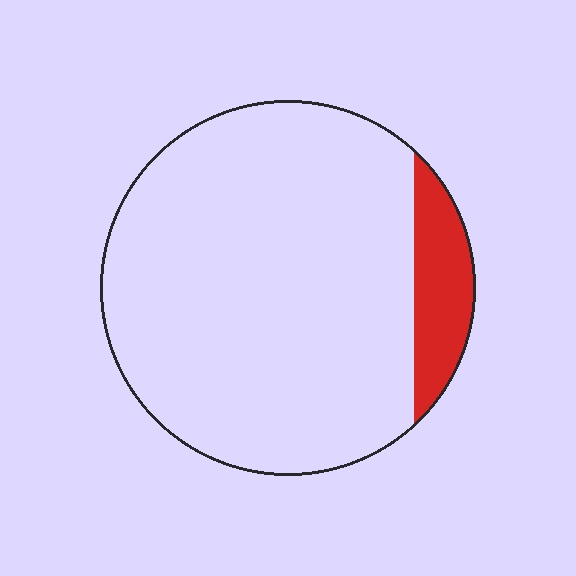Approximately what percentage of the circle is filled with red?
Approximately 10%.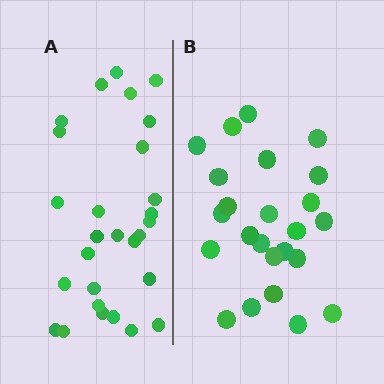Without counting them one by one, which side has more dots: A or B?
Region A (the left region) has more dots.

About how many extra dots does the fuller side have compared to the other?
Region A has about 4 more dots than region B.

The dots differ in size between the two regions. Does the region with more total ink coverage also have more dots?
No. Region B has more total ink coverage because its dots are larger, but region A actually contains more individual dots. Total area can be misleading — the number of items is what matters here.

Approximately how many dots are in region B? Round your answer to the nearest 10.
About 20 dots. (The exact count is 24, which rounds to 20.)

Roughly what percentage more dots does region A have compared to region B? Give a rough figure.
About 15% more.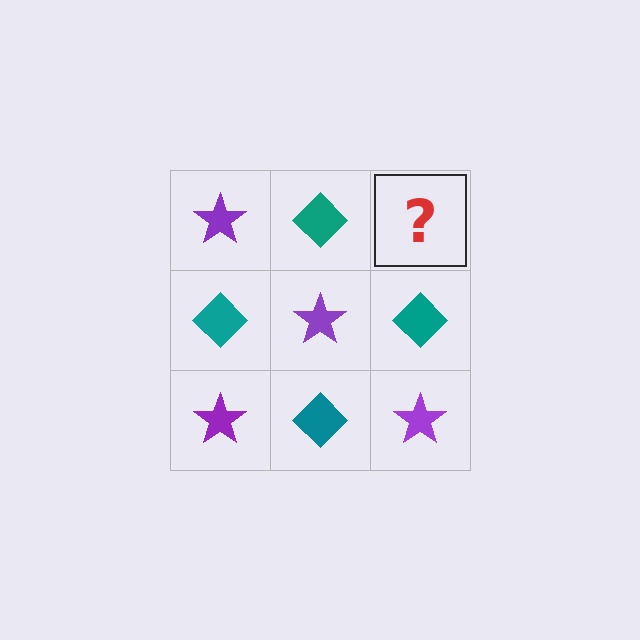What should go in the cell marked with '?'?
The missing cell should contain a purple star.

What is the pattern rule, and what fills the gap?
The rule is that it alternates purple star and teal diamond in a checkerboard pattern. The gap should be filled with a purple star.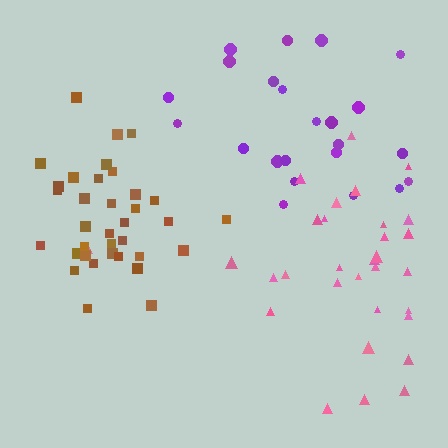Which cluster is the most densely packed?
Brown.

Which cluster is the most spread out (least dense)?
Purple.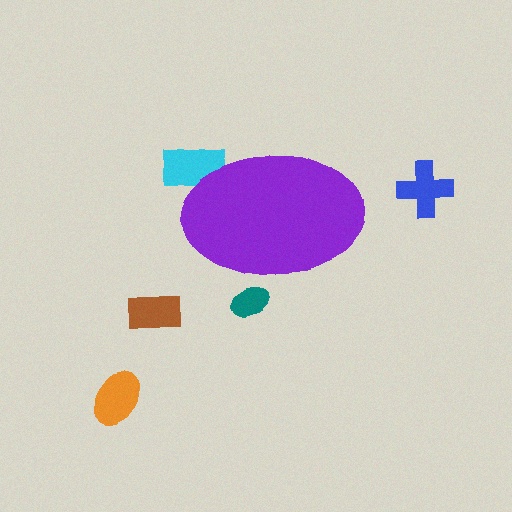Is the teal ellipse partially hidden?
Yes, the teal ellipse is partially hidden behind the purple ellipse.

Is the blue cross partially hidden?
No, the blue cross is fully visible.